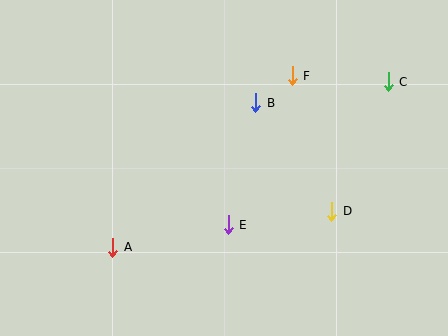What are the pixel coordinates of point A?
Point A is at (113, 247).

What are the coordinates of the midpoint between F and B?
The midpoint between F and B is at (274, 89).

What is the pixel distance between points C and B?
The distance between C and B is 134 pixels.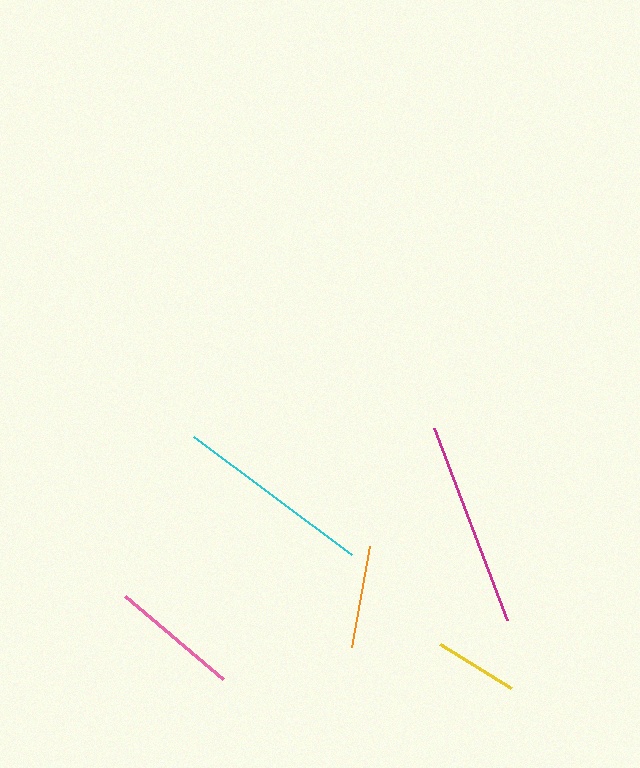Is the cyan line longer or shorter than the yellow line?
The cyan line is longer than the yellow line.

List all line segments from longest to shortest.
From longest to shortest: magenta, cyan, pink, orange, yellow.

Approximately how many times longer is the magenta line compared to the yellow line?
The magenta line is approximately 2.5 times the length of the yellow line.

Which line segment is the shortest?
The yellow line is the shortest at approximately 84 pixels.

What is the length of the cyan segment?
The cyan segment is approximately 198 pixels long.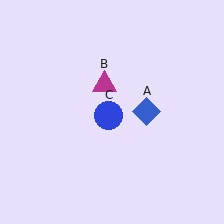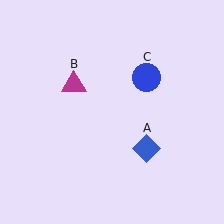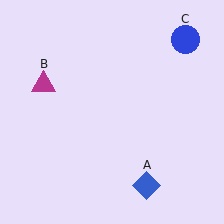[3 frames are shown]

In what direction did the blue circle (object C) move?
The blue circle (object C) moved up and to the right.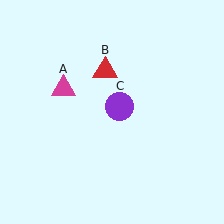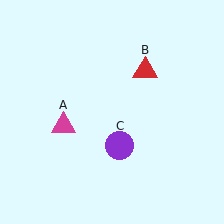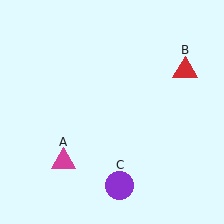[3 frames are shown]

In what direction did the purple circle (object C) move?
The purple circle (object C) moved down.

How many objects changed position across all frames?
3 objects changed position: magenta triangle (object A), red triangle (object B), purple circle (object C).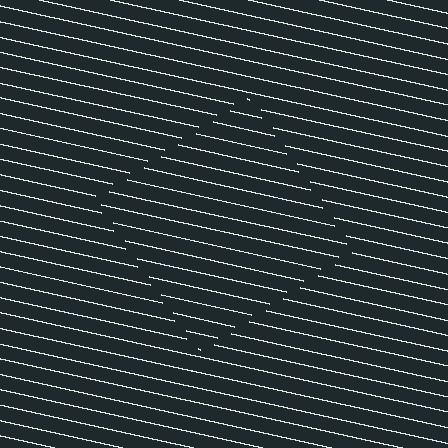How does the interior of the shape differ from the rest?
The interior of the shape contains the same grating, shifted by half a period — the contour is defined by the phase discontinuity where line-ends from the inner and outer gratings abut.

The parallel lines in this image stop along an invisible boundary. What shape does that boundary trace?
An illusory square. The interior of the shape contains the same grating, shifted by half a period — the contour is defined by the phase discontinuity where line-ends from the inner and outer gratings abut.